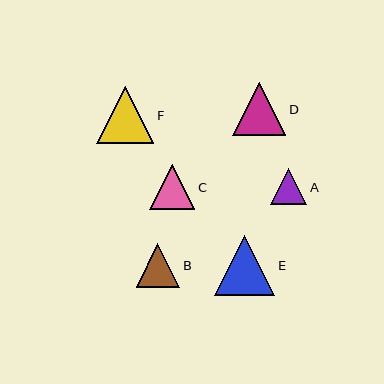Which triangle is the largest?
Triangle E is the largest with a size of approximately 60 pixels.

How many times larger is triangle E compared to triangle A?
Triangle E is approximately 1.6 times the size of triangle A.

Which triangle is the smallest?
Triangle A is the smallest with a size of approximately 37 pixels.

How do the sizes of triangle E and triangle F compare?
Triangle E and triangle F are approximately the same size.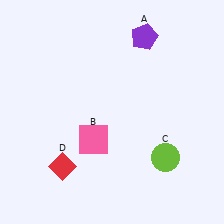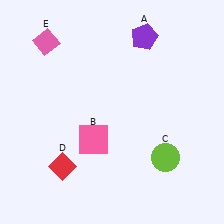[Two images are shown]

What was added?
A pink diamond (E) was added in Image 2.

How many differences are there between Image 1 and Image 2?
There is 1 difference between the two images.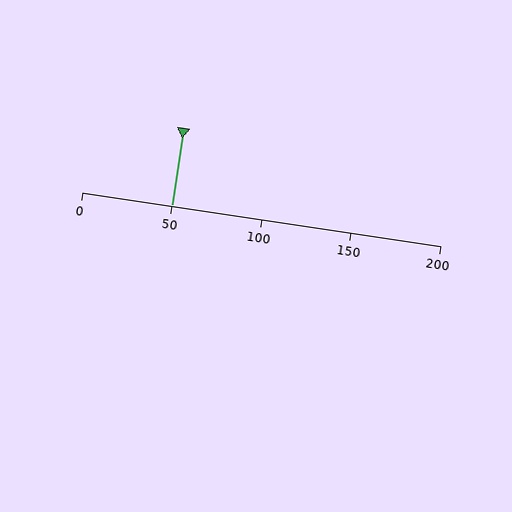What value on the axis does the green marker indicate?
The marker indicates approximately 50.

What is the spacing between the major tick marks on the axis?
The major ticks are spaced 50 apart.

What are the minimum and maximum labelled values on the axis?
The axis runs from 0 to 200.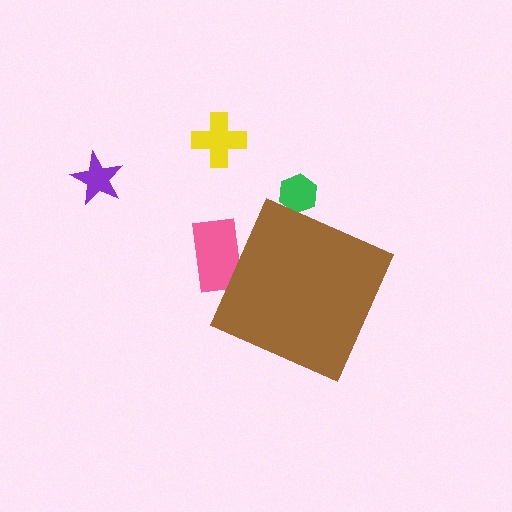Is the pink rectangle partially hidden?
Yes, the pink rectangle is partially hidden behind the brown diamond.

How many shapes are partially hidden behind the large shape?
2 shapes are partially hidden.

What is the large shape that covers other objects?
A brown diamond.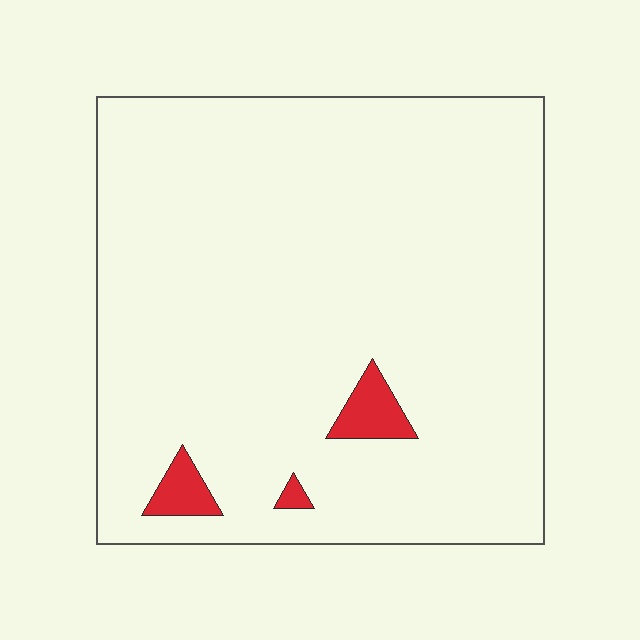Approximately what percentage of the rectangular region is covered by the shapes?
Approximately 5%.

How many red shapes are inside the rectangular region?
3.